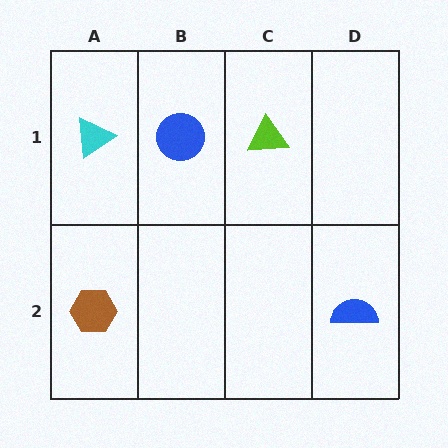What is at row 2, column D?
A blue semicircle.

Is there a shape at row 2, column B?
No, that cell is empty.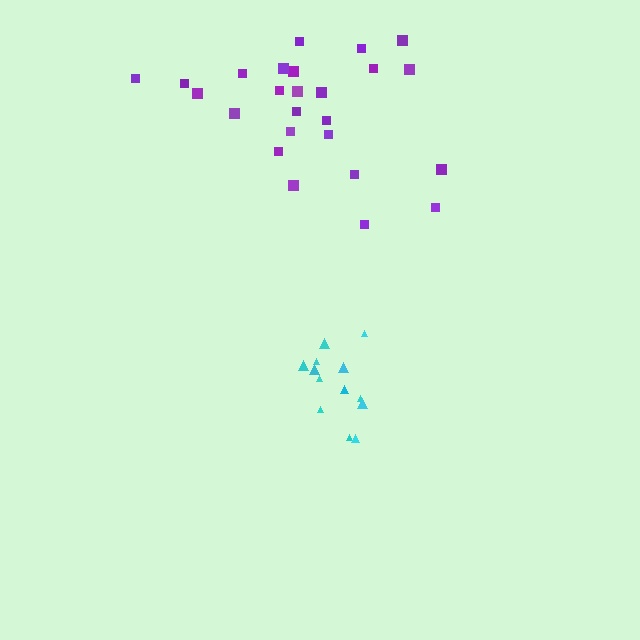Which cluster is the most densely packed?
Cyan.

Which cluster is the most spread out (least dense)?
Purple.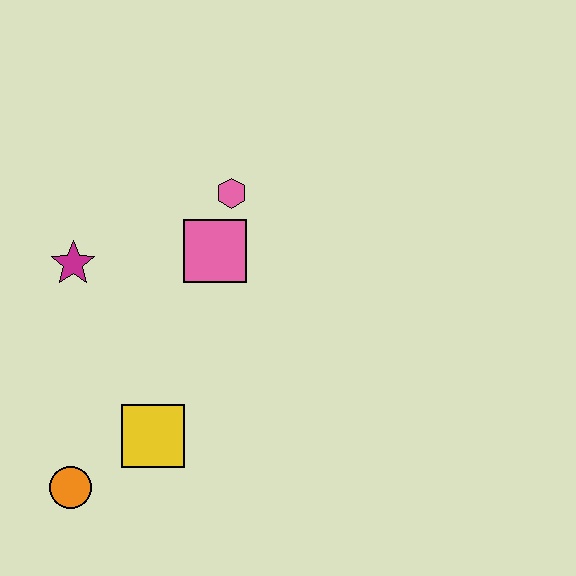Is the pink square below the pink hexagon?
Yes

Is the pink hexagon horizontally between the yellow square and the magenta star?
No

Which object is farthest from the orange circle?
The pink hexagon is farthest from the orange circle.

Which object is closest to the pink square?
The pink hexagon is closest to the pink square.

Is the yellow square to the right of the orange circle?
Yes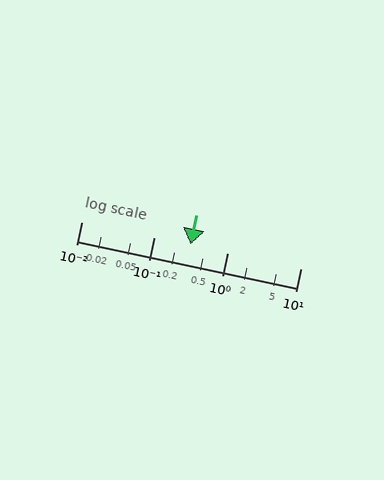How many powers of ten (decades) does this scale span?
The scale spans 3 decades, from 0.01 to 10.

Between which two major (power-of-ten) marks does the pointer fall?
The pointer is between 0.1 and 1.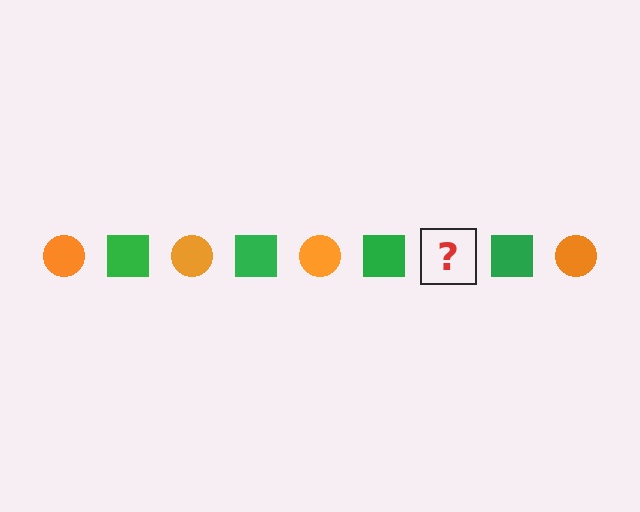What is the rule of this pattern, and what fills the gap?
The rule is that the pattern alternates between orange circle and green square. The gap should be filled with an orange circle.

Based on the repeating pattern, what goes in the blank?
The blank should be an orange circle.